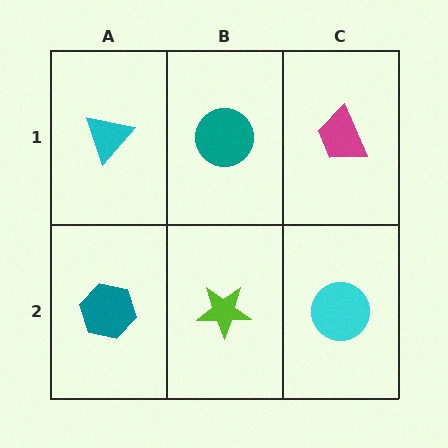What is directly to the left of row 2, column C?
A lime star.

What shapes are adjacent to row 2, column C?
A magenta trapezoid (row 1, column C), a lime star (row 2, column B).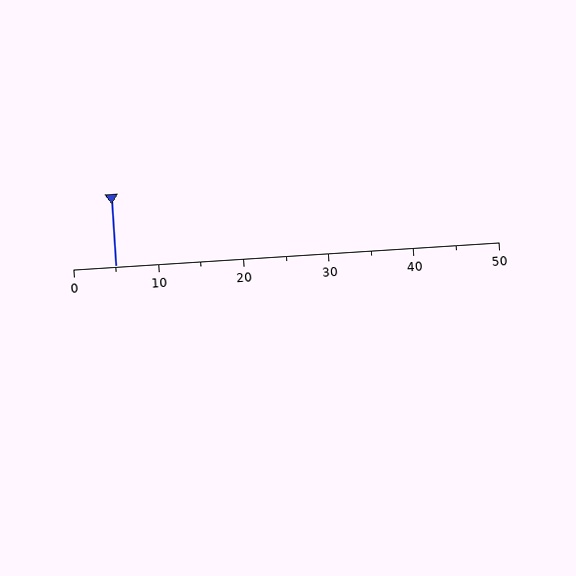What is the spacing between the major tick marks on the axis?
The major ticks are spaced 10 apart.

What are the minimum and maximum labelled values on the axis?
The axis runs from 0 to 50.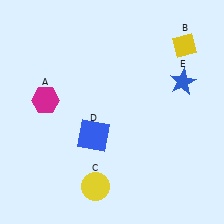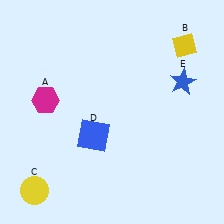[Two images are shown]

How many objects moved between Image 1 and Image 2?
1 object moved between the two images.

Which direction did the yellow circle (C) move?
The yellow circle (C) moved left.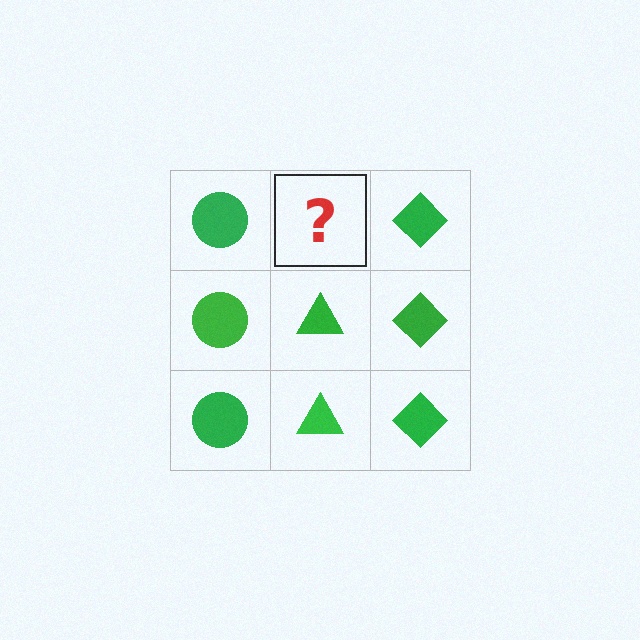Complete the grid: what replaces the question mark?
The question mark should be replaced with a green triangle.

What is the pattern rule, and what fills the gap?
The rule is that each column has a consistent shape. The gap should be filled with a green triangle.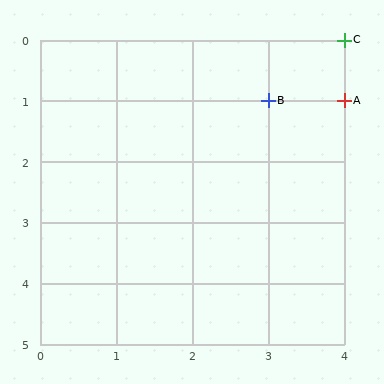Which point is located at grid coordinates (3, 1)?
Point B is at (3, 1).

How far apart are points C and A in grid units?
Points C and A are 1 row apart.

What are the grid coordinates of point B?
Point B is at grid coordinates (3, 1).